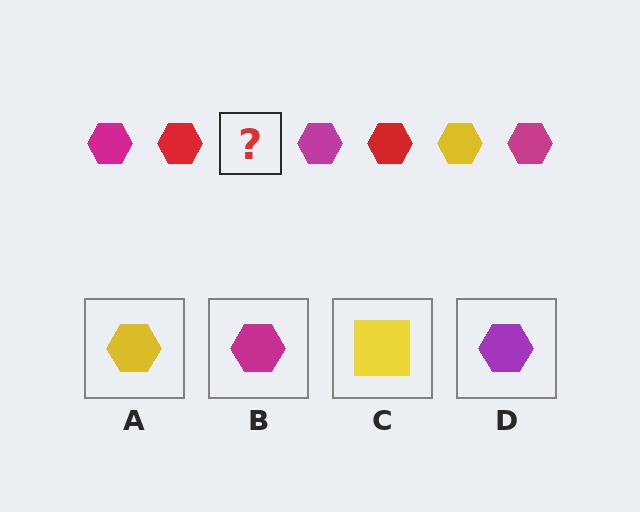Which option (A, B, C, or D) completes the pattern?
A.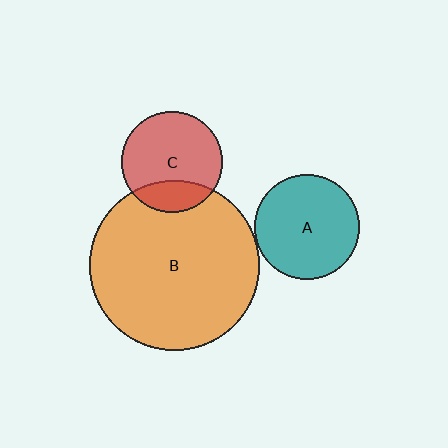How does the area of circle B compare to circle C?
Approximately 2.8 times.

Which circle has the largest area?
Circle B (orange).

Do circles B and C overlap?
Yes.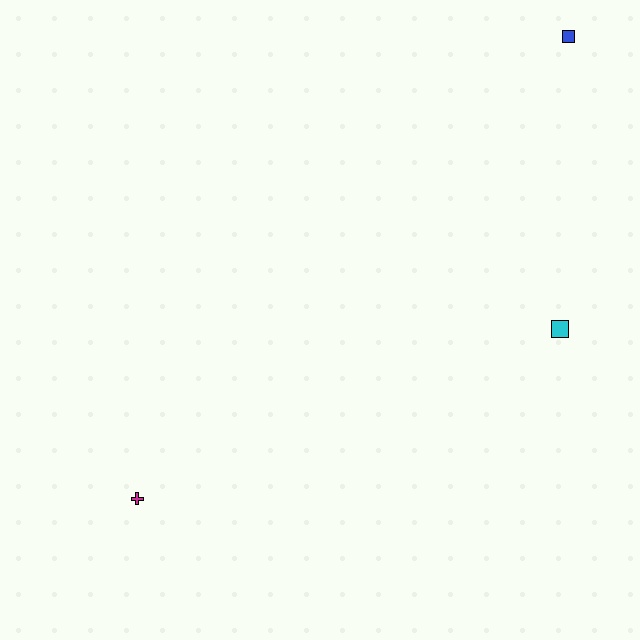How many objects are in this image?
There are 3 objects.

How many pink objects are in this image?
There are no pink objects.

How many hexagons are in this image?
There are no hexagons.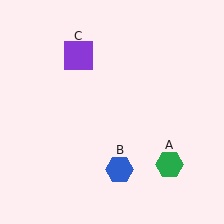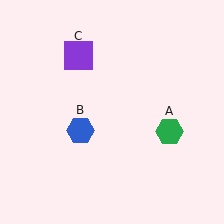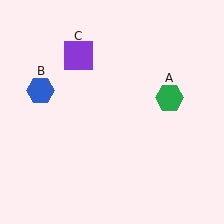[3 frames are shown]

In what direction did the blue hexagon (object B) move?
The blue hexagon (object B) moved up and to the left.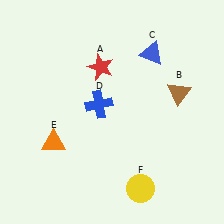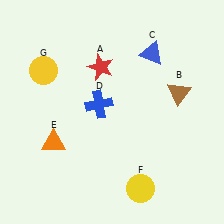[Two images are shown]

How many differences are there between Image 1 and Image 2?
There is 1 difference between the two images.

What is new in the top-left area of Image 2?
A yellow circle (G) was added in the top-left area of Image 2.